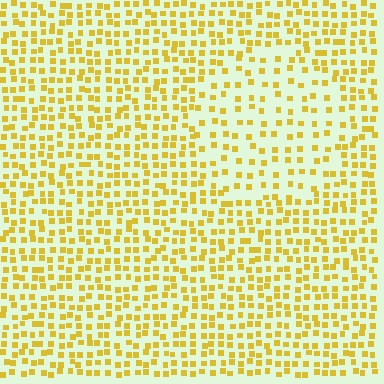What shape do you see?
I see a circle.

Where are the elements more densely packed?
The elements are more densely packed outside the circle boundary.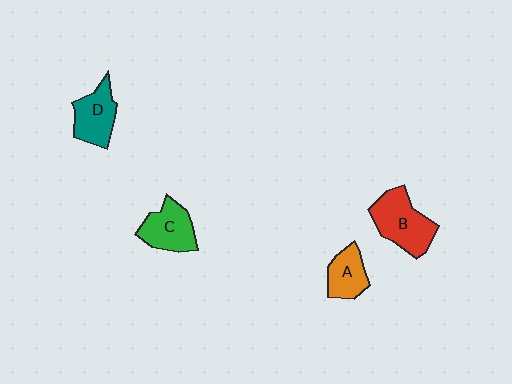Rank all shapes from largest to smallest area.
From largest to smallest: B (red), C (green), D (teal), A (orange).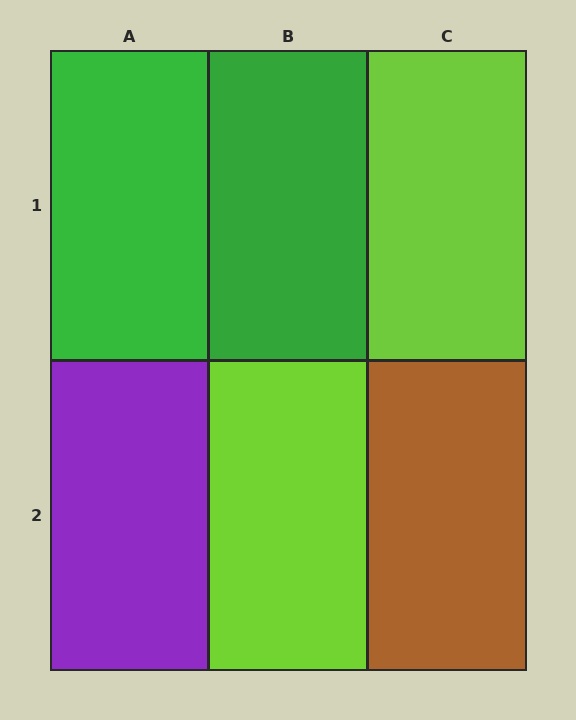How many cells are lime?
2 cells are lime.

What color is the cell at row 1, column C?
Lime.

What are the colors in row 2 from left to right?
Purple, lime, brown.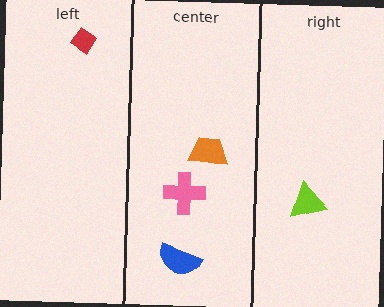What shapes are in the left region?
The red diamond.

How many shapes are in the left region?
1.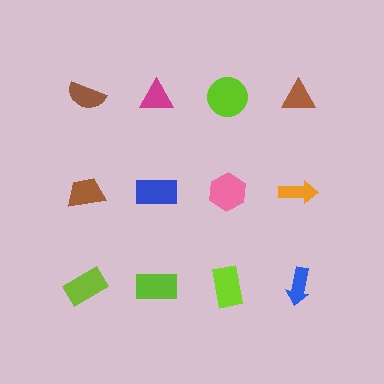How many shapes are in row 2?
4 shapes.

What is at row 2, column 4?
An orange arrow.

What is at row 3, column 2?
A lime rectangle.